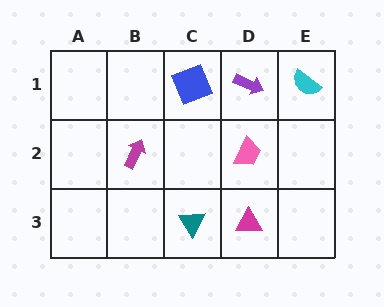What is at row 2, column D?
A pink trapezoid.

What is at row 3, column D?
A magenta triangle.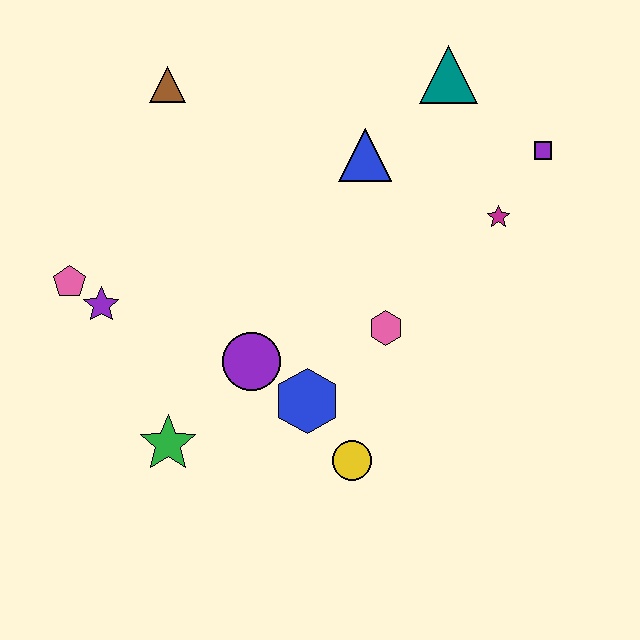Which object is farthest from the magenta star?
The pink pentagon is farthest from the magenta star.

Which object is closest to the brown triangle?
The blue triangle is closest to the brown triangle.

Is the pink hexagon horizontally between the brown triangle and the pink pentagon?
No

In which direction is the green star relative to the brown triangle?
The green star is below the brown triangle.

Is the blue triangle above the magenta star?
Yes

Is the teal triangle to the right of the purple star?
Yes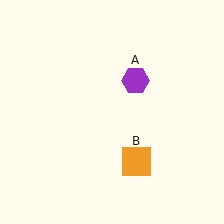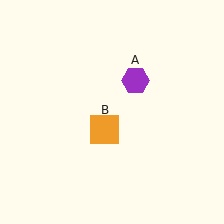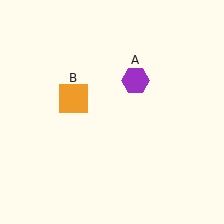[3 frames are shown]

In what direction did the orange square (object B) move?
The orange square (object B) moved up and to the left.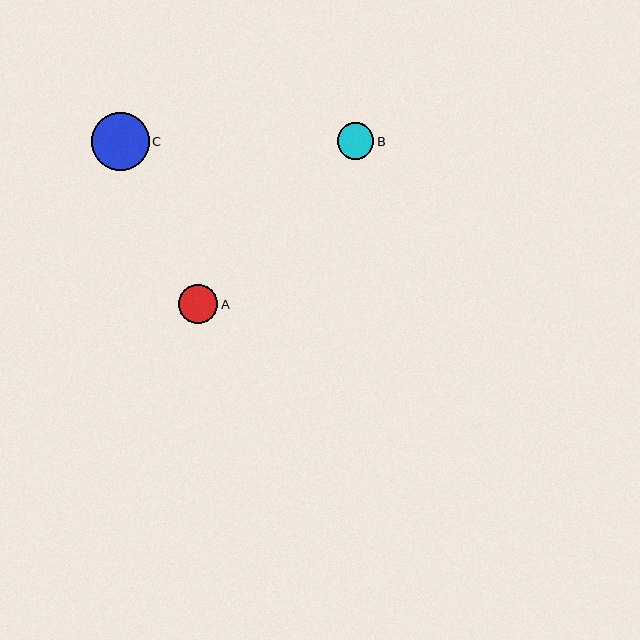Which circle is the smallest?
Circle B is the smallest with a size of approximately 37 pixels.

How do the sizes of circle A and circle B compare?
Circle A and circle B are approximately the same size.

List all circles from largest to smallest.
From largest to smallest: C, A, B.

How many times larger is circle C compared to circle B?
Circle C is approximately 1.6 times the size of circle B.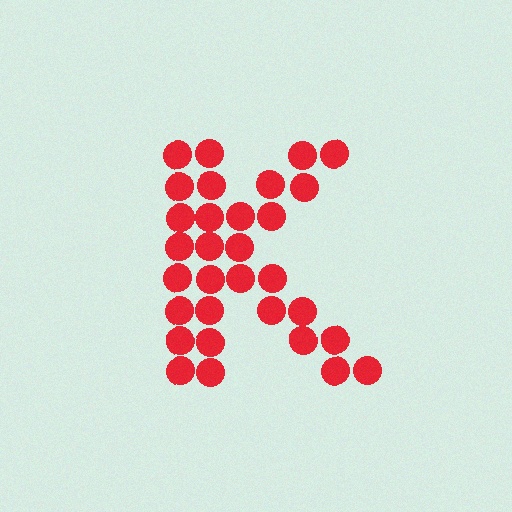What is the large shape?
The large shape is the letter K.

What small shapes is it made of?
It is made of small circles.